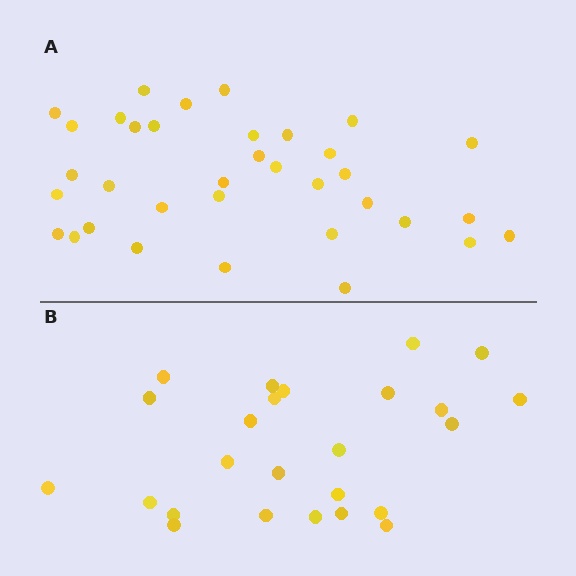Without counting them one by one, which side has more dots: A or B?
Region A (the top region) has more dots.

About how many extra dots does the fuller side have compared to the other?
Region A has roughly 10 or so more dots than region B.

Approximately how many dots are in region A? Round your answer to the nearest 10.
About 40 dots. (The exact count is 35, which rounds to 40.)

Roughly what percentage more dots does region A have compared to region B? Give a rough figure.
About 40% more.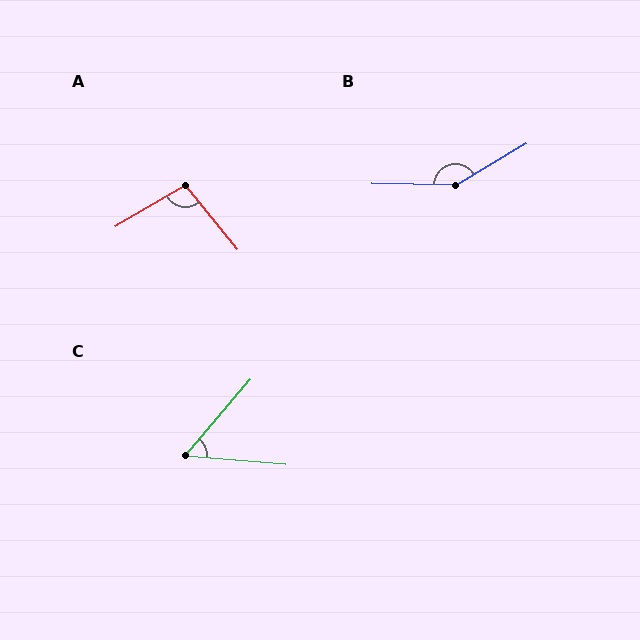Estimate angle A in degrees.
Approximately 99 degrees.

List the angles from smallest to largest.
C (54°), A (99°), B (148°).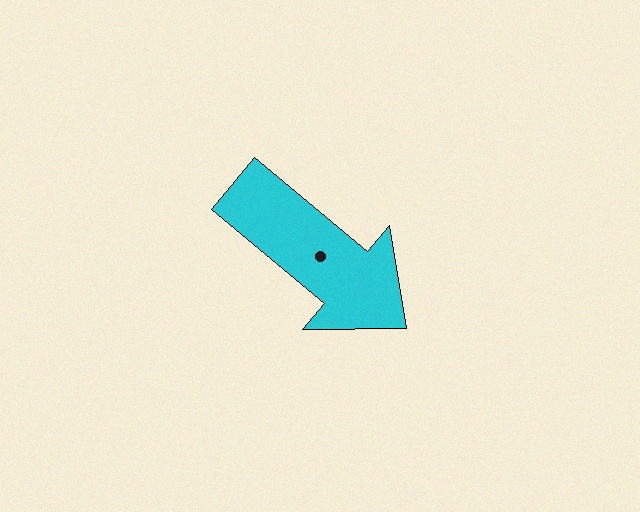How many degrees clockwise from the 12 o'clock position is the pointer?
Approximately 130 degrees.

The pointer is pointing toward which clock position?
Roughly 4 o'clock.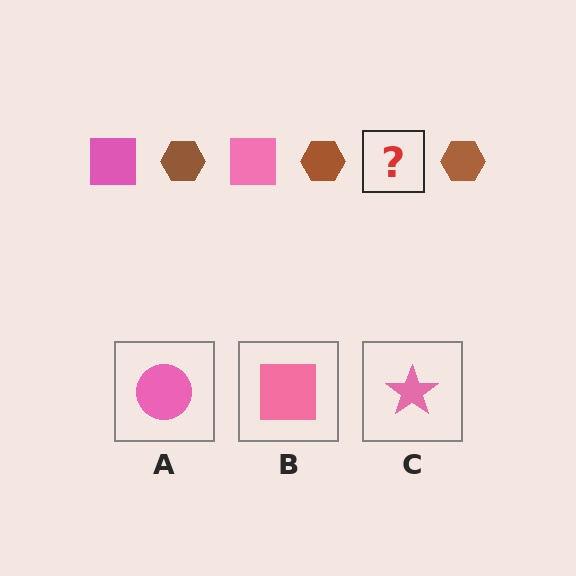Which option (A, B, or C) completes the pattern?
B.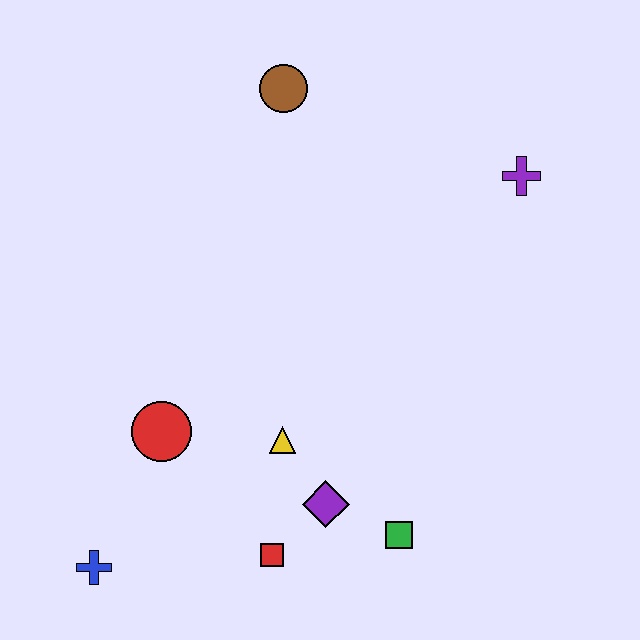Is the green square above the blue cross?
Yes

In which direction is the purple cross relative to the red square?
The purple cross is above the red square.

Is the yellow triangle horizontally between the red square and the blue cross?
No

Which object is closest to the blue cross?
The red circle is closest to the blue cross.